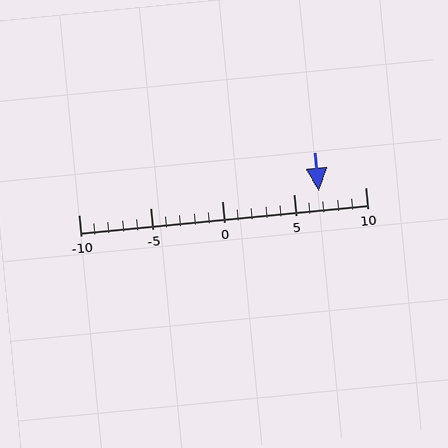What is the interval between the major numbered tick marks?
The major tick marks are spaced 5 units apart.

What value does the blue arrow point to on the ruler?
The blue arrow points to approximately 7.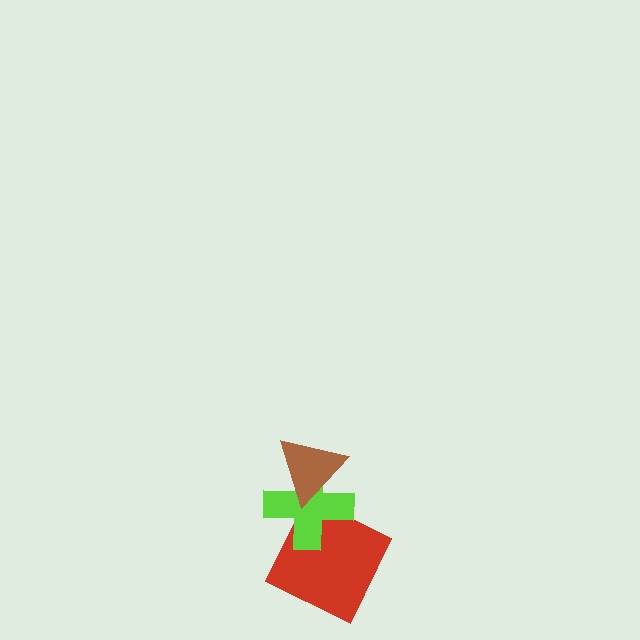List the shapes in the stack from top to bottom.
From top to bottom: the brown triangle, the lime cross, the red square.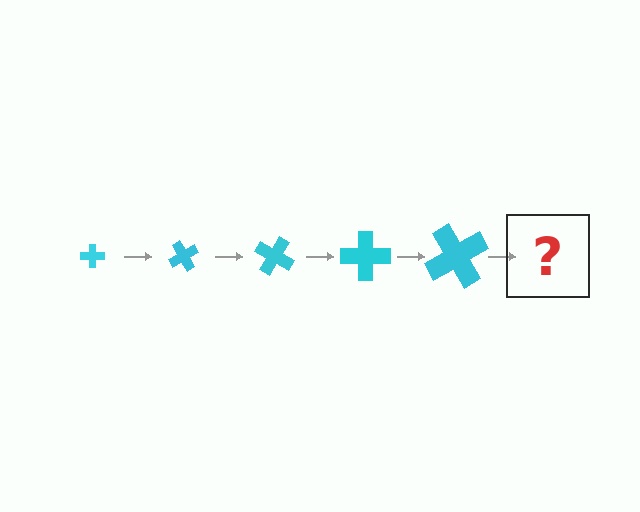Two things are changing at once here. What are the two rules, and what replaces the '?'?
The two rules are that the cross grows larger each step and it rotates 60 degrees each step. The '?' should be a cross, larger than the previous one and rotated 300 degrees from the start.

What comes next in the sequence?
The next element should be a cross, larger than the previous one and rotated 300 degrees from the start.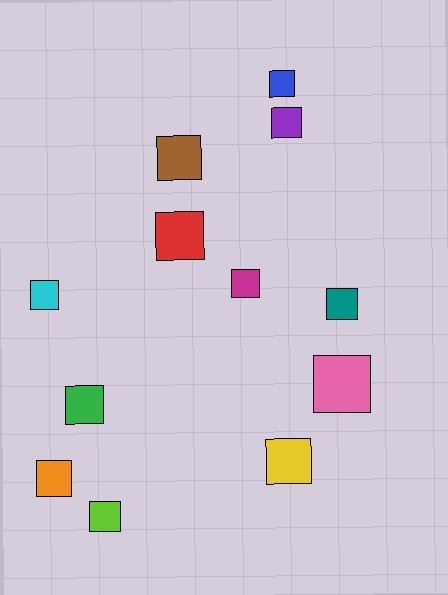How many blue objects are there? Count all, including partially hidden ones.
There is 1 blue object.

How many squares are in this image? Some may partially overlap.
There are 12 squares.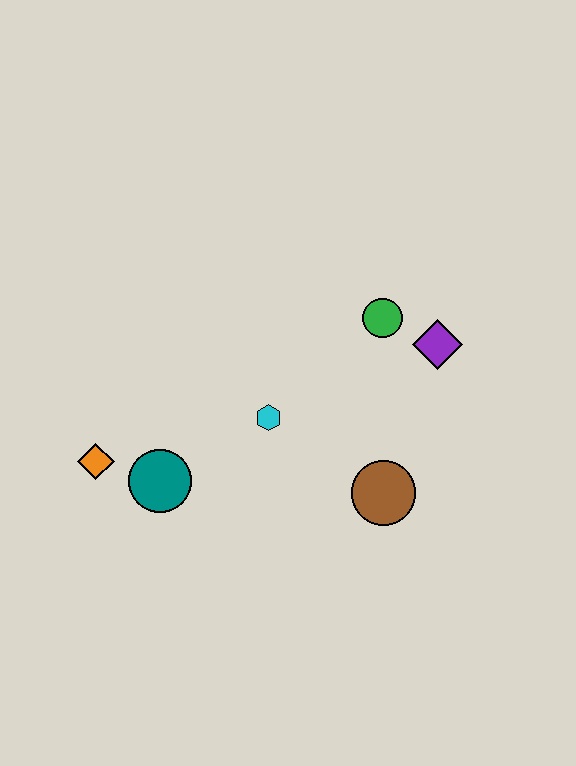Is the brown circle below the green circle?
Yes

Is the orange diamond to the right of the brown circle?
No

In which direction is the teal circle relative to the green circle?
The teal circle is to the left of the green circle.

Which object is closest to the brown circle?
The cyan hexagon is closest to the brown circle.